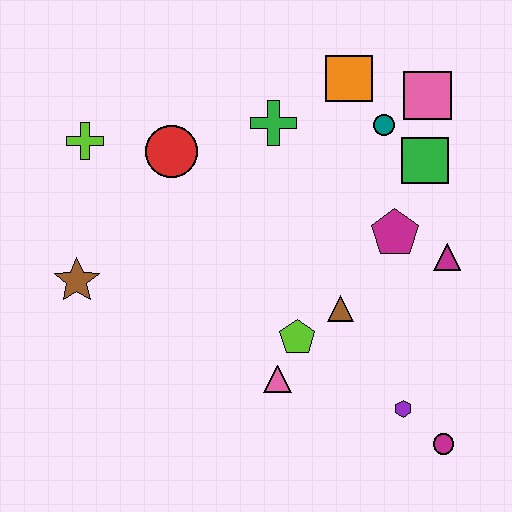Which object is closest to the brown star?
The lime cross is closest to the brown star.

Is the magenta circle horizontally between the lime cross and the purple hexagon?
No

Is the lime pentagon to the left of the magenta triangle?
Yes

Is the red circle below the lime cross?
Yes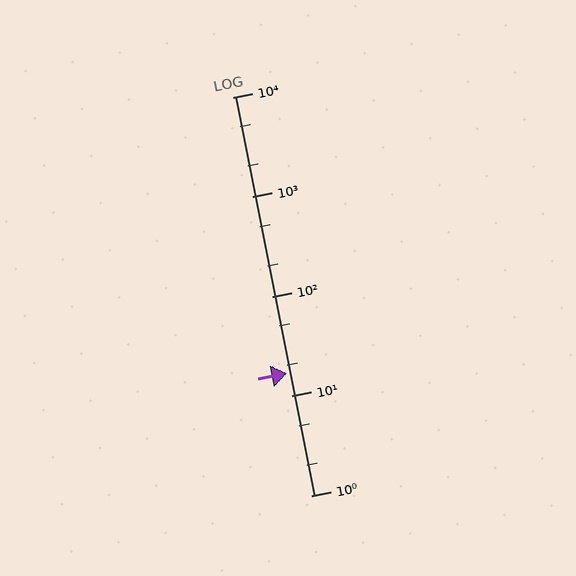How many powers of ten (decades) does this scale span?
The scale spans 4 decades, from 1 to 10000.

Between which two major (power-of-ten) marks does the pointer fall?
The pointer is between 10 and 100.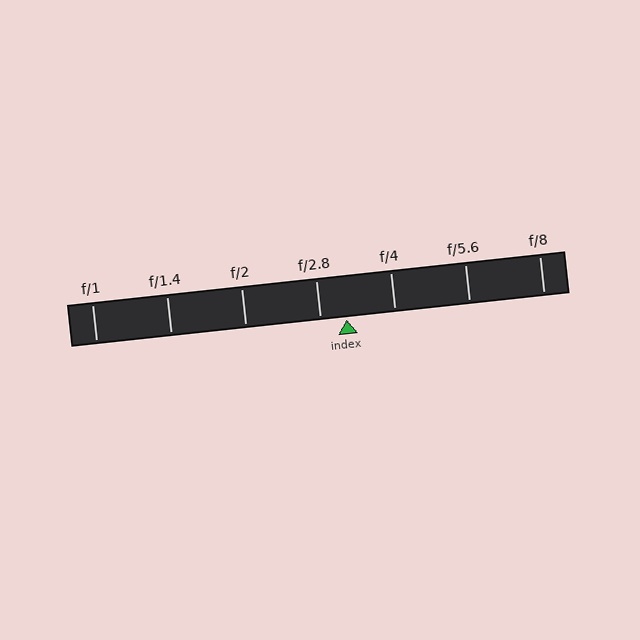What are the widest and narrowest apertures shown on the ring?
The widest aperture shown is f/1 and the narrowest is f/8.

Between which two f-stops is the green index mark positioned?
The index mark is between f/2.8 and f/4.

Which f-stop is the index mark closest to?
The index mark is closest to f/2.8.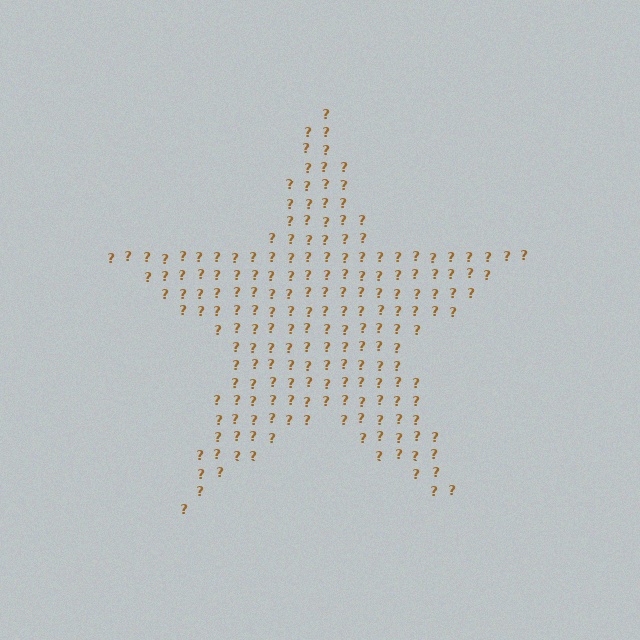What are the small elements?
The small elements are question marks.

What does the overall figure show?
The overall figure shows a star.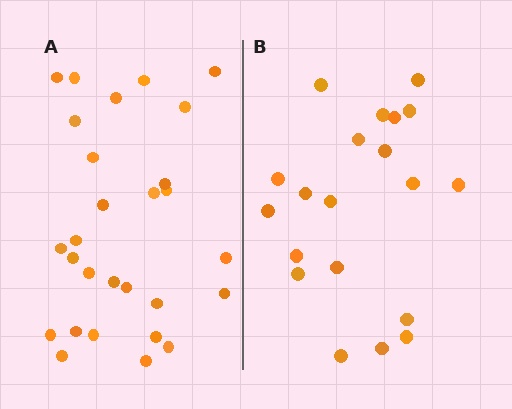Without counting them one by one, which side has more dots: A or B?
Region A (the left region) has more dots.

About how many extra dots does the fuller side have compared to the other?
Region A has roughly 8 or so more dots than region B.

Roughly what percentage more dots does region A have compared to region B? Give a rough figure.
About 40% more.